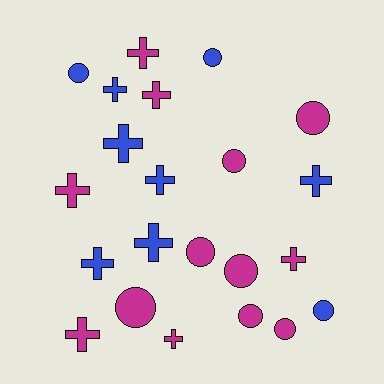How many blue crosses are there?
There are 6 blue crosses.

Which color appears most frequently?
Magenta, with 13 objects.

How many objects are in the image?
There are 22 objects.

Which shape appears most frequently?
Cross, with 12 objects.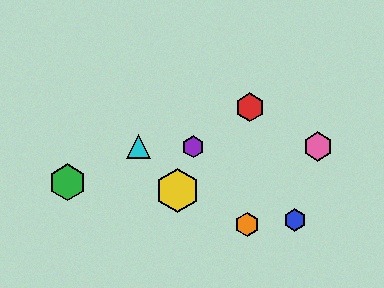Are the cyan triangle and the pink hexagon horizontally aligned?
Yes, both are at y≈147.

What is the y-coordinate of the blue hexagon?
The blue hexagon is at y≈220.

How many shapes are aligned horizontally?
3 shapes (the purple hexagon, the cyan triangle, the pink hexagon) are aligned horizontally.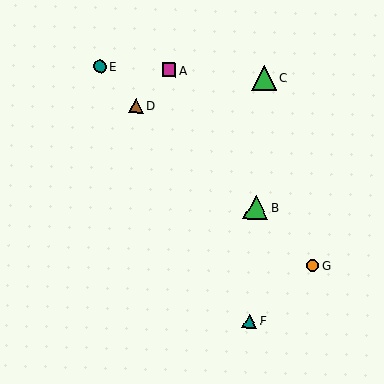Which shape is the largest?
The green triangle (labeled C) is the largest.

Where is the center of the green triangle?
The center of the green triangle is at (256, 207).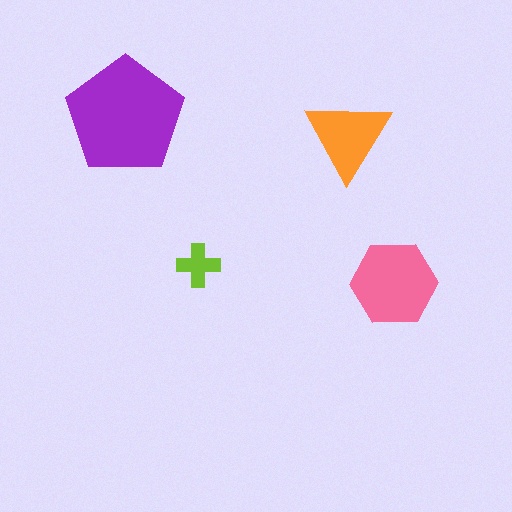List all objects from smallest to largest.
The lime cross, the orange triangle, the pink hexagon, the purple pentagon.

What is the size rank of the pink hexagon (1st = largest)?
2nd.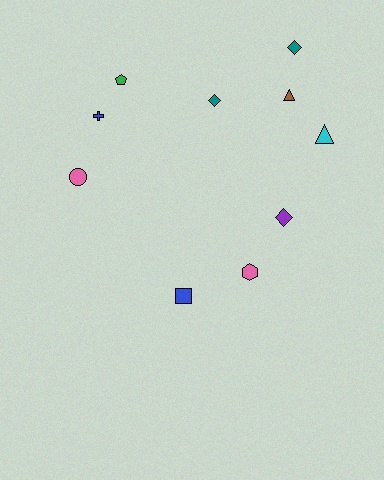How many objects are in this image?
There are 10 objects.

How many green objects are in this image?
There is 1 green object.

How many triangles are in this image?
There are 2 triangles.